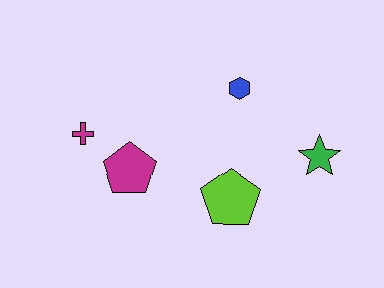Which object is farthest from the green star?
The magenta cross is farthest from the green star.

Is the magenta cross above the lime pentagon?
Yes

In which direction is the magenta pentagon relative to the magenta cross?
The magenta pentagon is to the right of the magenta cross.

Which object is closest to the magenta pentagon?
The magenta cross is closest to the magenta pentagon.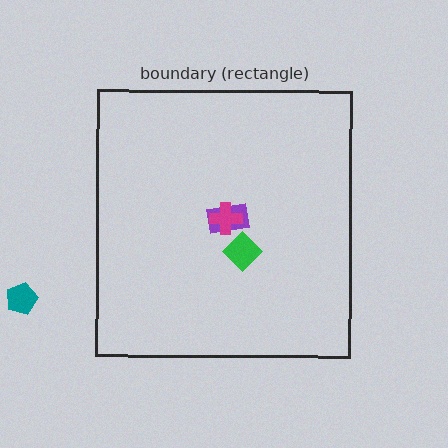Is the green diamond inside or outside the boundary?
Inside.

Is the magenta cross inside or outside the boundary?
Inside.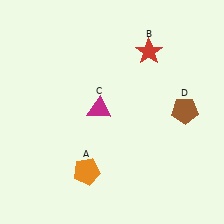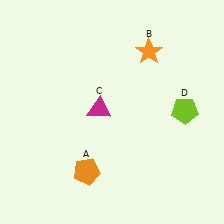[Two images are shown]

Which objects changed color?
B changed from red to orange. D changed from brown to lime.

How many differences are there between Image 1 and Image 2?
There are 2 differences between the two images.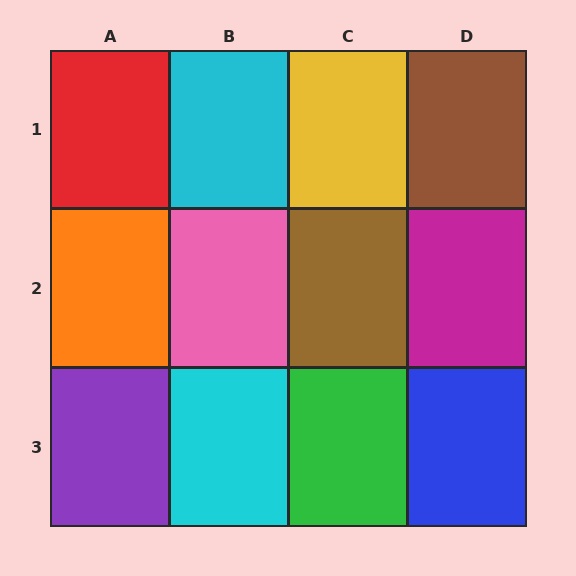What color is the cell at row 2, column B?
Pink.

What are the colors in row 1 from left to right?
Red, cyan, yellow, brown.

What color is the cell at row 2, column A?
Orange.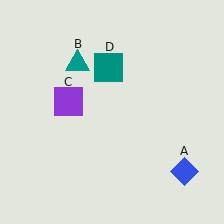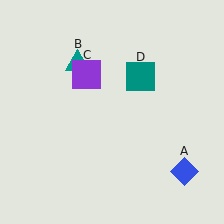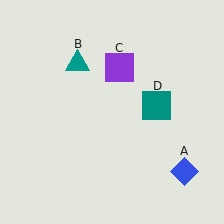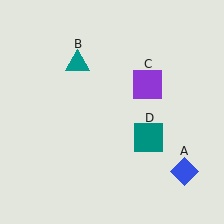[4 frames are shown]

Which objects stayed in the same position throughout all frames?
Blue diamond (object A) and teal triangle (object B) remained stationary.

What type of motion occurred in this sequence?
The purple square (object C), teal square (object D) rotated clockwise around the center of the scene.